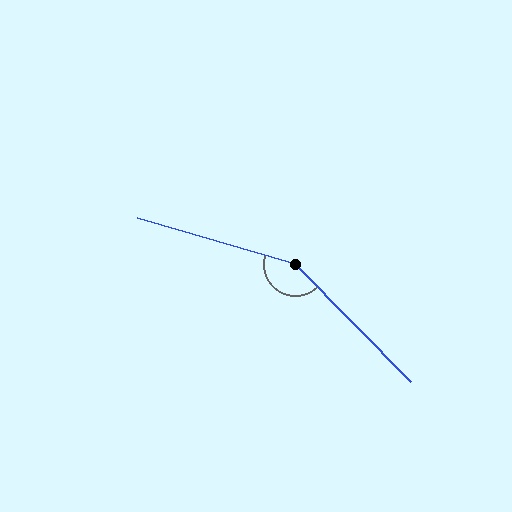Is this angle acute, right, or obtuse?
It is obtuse.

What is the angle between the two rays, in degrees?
Approximately 151 degrees.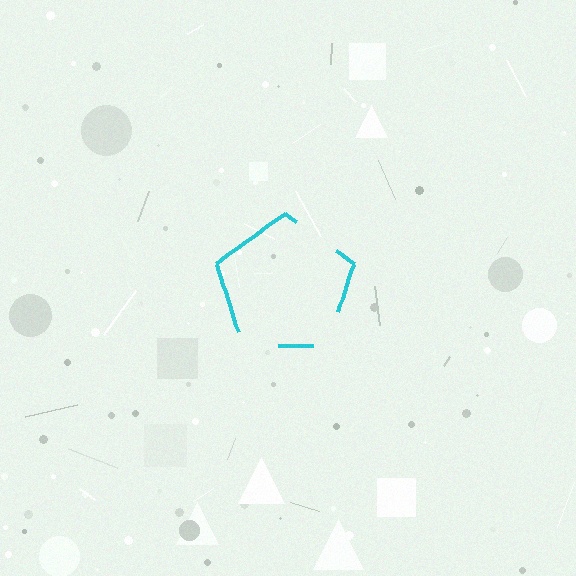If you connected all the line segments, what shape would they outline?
They would outline a pentagon.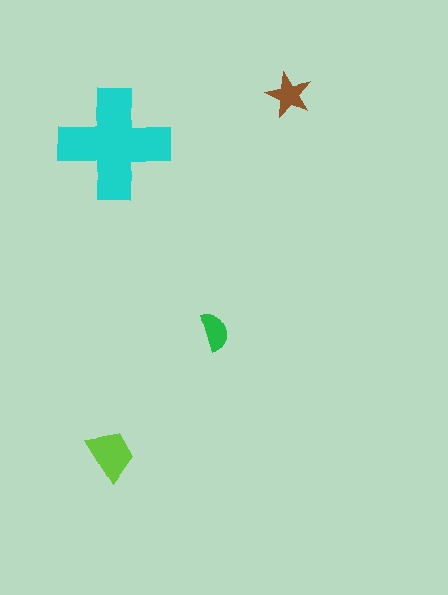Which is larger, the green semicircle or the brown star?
The brown star.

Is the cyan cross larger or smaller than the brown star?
Larger.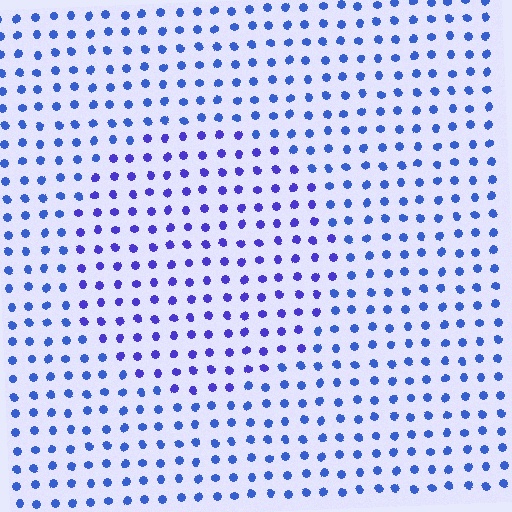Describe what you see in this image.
The image is filled with small blue elements in a uniform arrangement. A circle-shaped region is visible where the elements are tinted to a slightly different hue, forming a subtle color boundary.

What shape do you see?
I see a circle.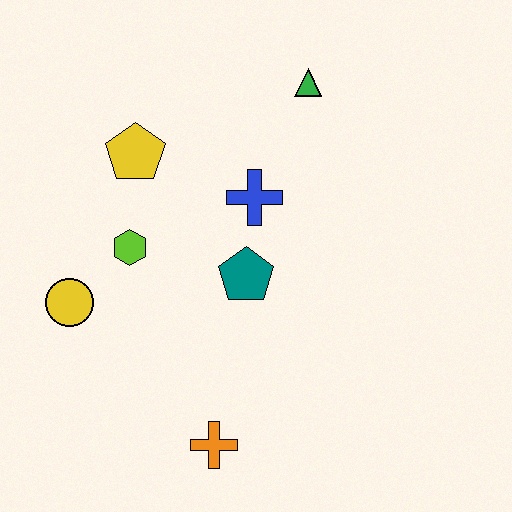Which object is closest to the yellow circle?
The lime hexagon is closest to the yellow circle.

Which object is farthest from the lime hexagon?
The green triangle is farthest from the lime hexagon.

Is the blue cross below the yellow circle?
No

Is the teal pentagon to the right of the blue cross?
No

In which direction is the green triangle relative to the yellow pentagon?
The green triangle is to the right of the yellow pentagon.